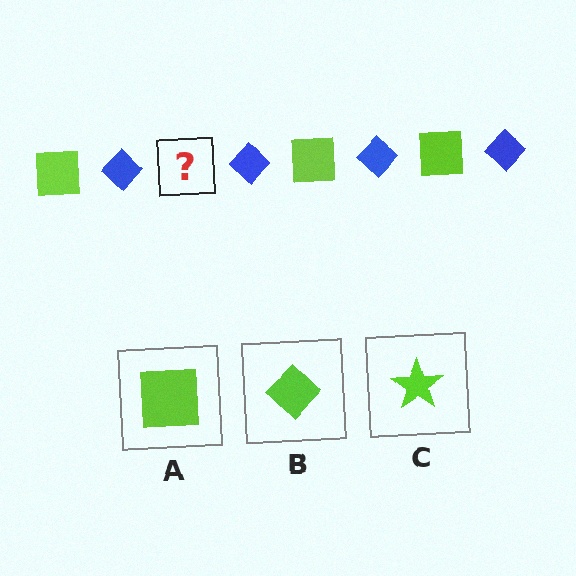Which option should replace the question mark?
Option A.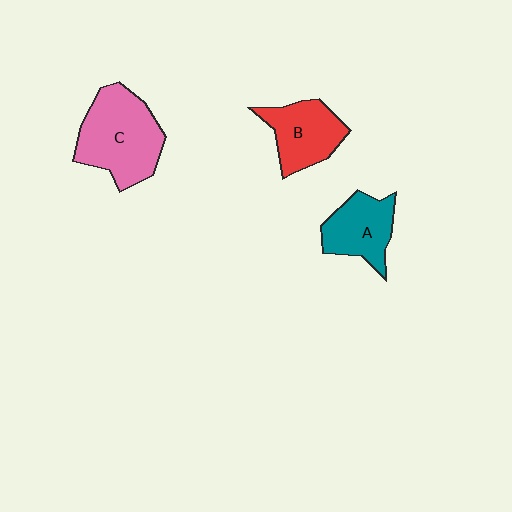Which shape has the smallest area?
Shape A (teal).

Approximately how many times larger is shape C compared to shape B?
Approximately 1.5 times.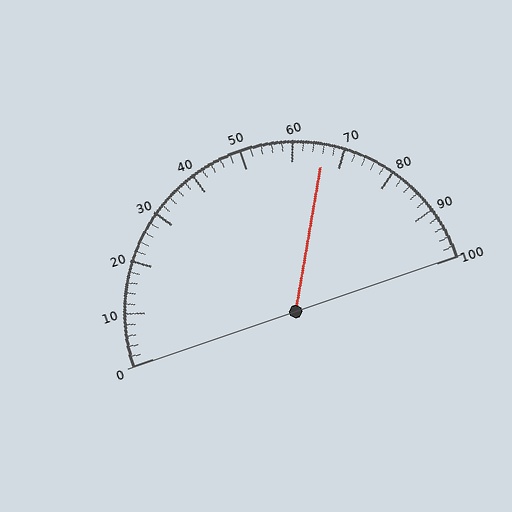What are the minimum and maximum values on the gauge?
The gauge ranges from 0 to 100.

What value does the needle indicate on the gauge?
The needle indicates approximately 66.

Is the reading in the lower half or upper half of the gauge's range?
The reading is in the upper half of the range (0 to 100).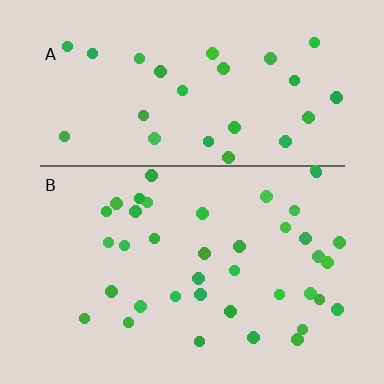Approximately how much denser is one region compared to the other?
Approximately 1.4× — region B over region A.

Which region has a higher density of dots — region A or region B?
B (the bottom).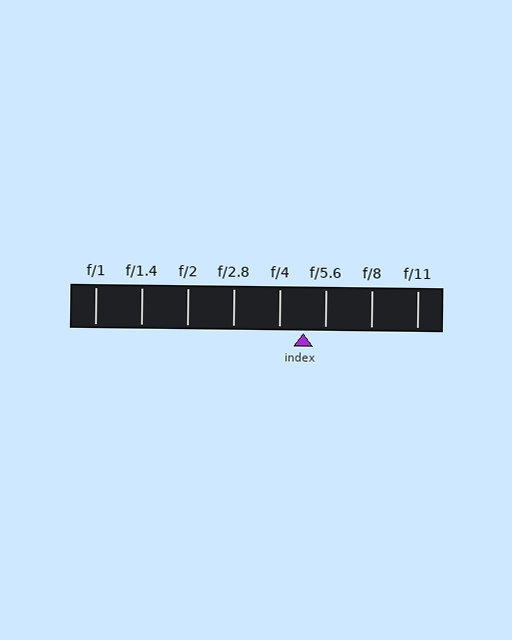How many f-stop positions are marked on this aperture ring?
There are 8 f-stop positions marked.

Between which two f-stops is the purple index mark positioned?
The index mark is between f/4 and f/5.6.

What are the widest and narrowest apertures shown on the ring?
The widest aperture shown is f/1 and the narrowest is f/11.